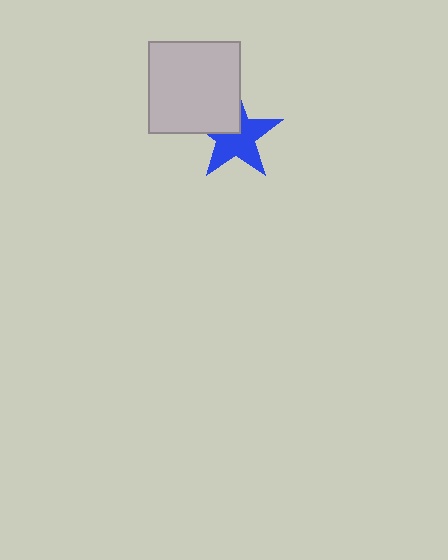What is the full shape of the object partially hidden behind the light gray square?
The partially hidden object is a blue star.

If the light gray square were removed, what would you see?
You would see the complete blue star.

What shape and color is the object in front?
The object in front is a light gray square.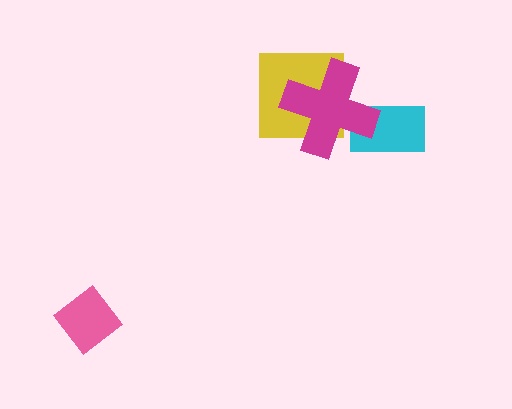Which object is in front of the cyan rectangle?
The magenta cross is in front of the cyan rectangle.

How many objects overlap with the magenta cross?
2 objects overlap with the magenta cross.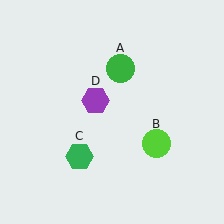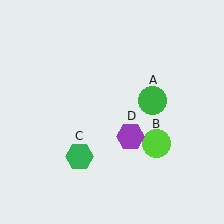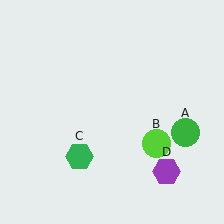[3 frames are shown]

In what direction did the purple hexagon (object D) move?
The purple hexagon (object D) moved down and to the right.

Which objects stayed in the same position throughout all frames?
Lime circle (object B) and green hexagon (object C) remained stationary.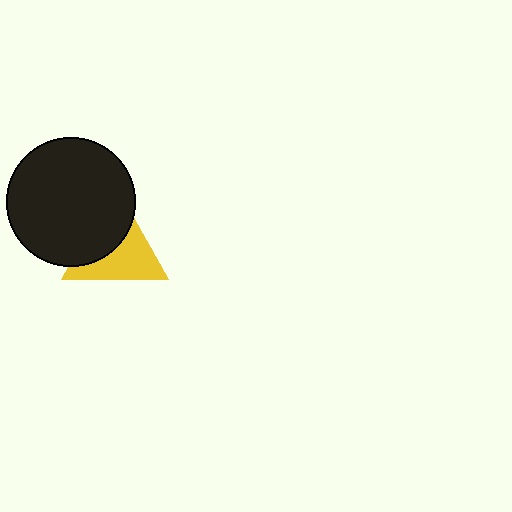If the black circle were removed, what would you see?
You would see the complete yellow triangle.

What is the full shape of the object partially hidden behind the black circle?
The partially hidden object is a yellow triangle.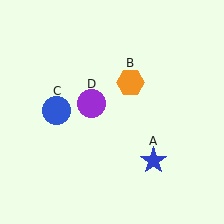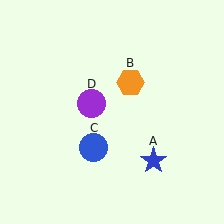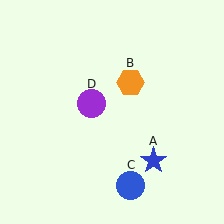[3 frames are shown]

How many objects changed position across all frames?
1 object changed position: blue circle (object C).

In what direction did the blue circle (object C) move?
The blue circle (object C) moved down and to the right.